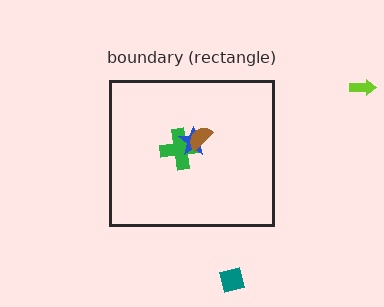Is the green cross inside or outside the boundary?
Inside.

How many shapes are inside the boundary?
3 inside, 2 outside.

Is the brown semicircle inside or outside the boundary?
Inside.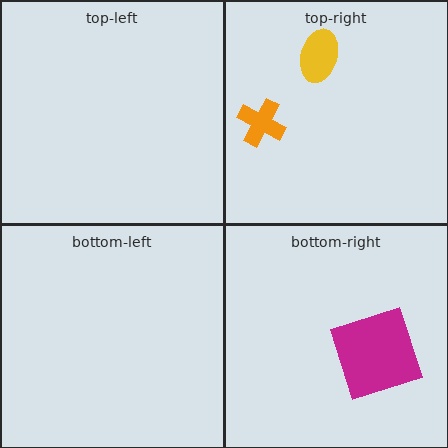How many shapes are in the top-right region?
2.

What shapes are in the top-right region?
The yellow ellipse, the orange cross.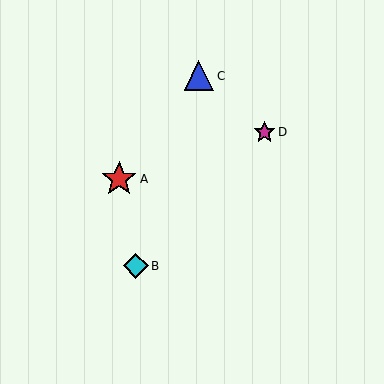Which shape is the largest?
The red star (labeled A) is the largest.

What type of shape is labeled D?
Shape D is a magenta star.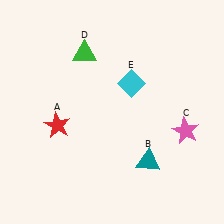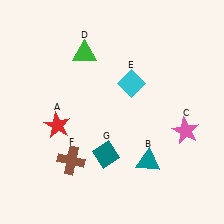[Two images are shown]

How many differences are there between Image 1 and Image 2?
There are 2 differences between the two images.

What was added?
A brown cross (F), a teal diamond (G) were added in Image 2.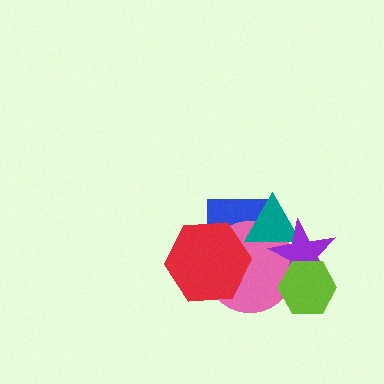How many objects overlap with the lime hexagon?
2 objects overlap with the lime hexagon.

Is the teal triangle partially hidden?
Yes, it is partially covered by another shape.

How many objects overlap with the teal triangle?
3 objects overlap with the teal triangle.